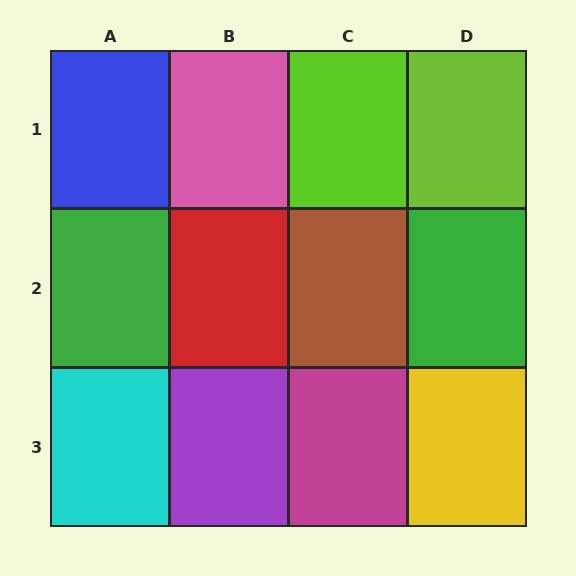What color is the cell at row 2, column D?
Green.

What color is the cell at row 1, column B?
Pink.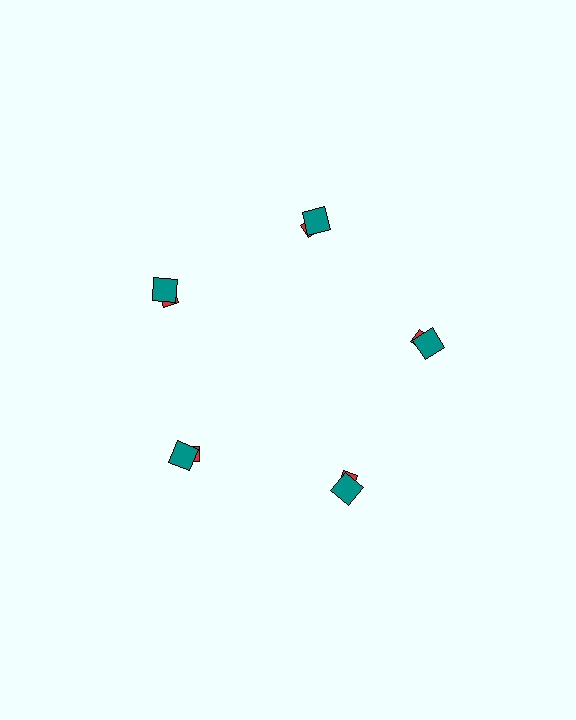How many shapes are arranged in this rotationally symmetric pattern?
There are 10 shapes, arranged in 5 groups of 2.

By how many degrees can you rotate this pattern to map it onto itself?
The pattern maps onto itself every 72 degrees of rotation.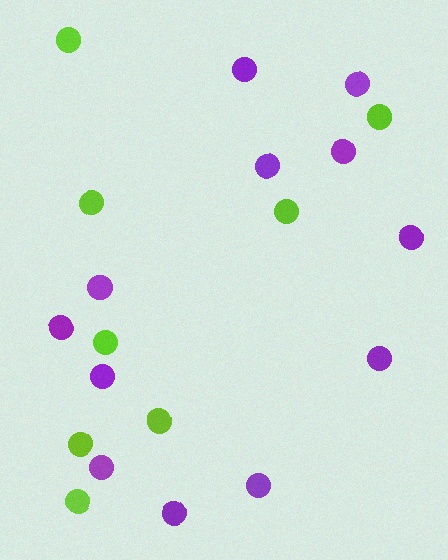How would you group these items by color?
There are 2 groups: one group of purple circles (12) and one group of lime circles (8).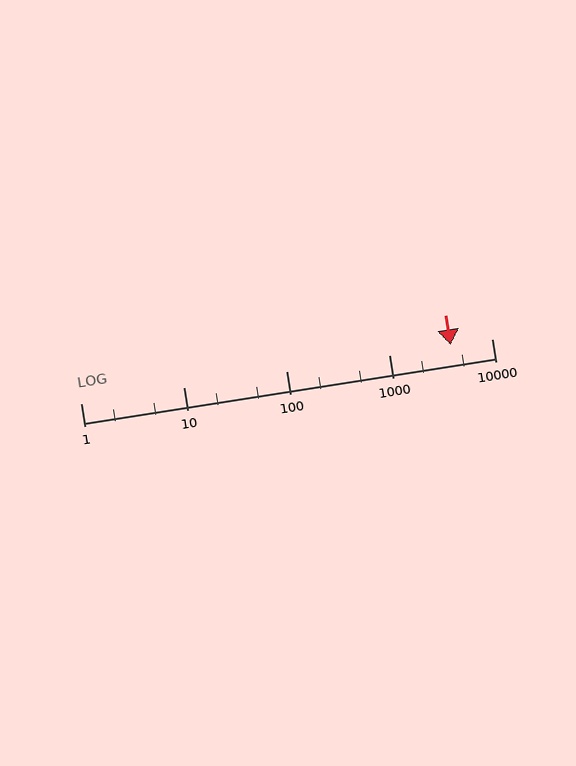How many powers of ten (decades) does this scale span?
The scale spans 4 decades, from 1 to 10000.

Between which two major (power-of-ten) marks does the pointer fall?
The pointer is between 1000 and 10000.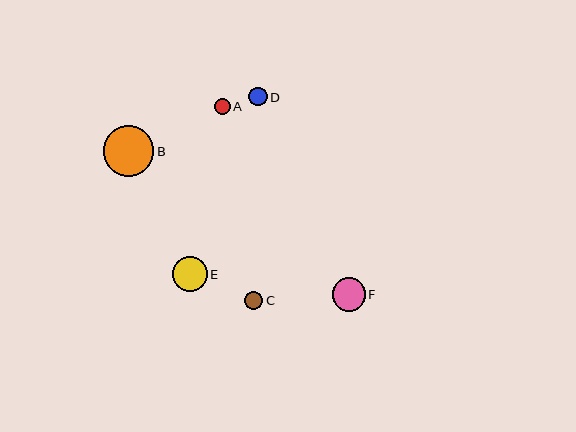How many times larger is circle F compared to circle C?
Circle F is approximately 1.8 times the size of circle C.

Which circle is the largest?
Circle B is the largest with a size of approximately 50 pixels.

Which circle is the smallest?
Circle A is the smallest with a size of approximately 16 pixels.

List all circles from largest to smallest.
From largest to smallest: B, E, F, C, D, A.